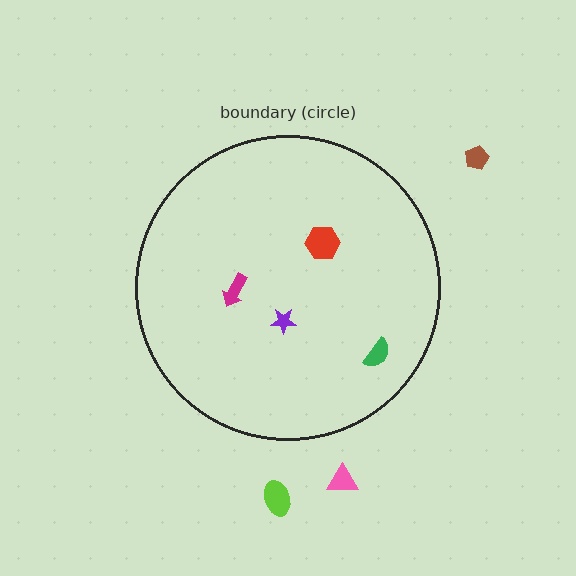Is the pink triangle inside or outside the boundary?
Outside.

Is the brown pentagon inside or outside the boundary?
Outside.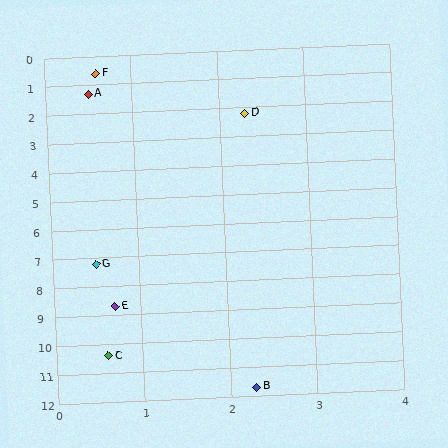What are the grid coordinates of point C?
Point C is at approximately (0.6, 10.4).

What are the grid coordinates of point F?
Point F is at approximately (0.6, 0.6).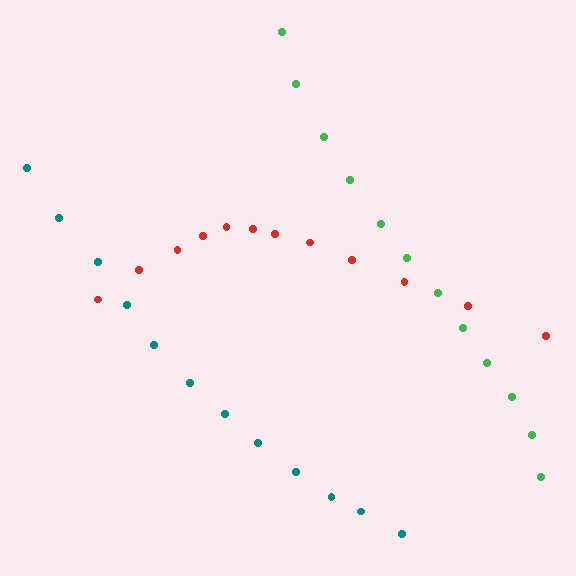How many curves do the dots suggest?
There are 3 distinct paths.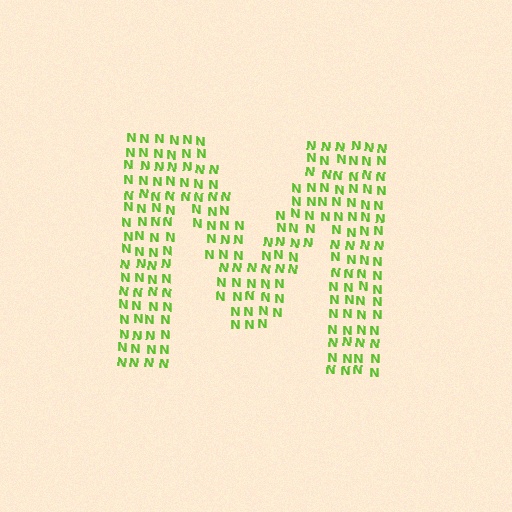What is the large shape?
The large shape is the letter M.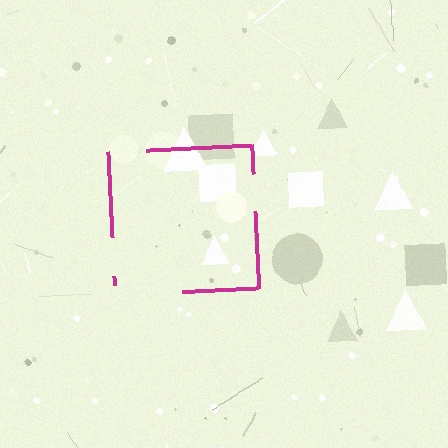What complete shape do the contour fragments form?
The contour fragments form a square.